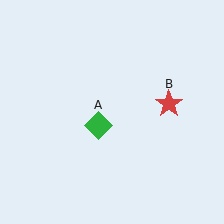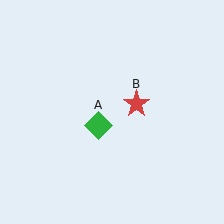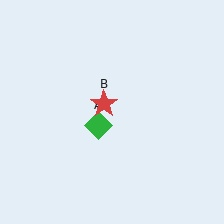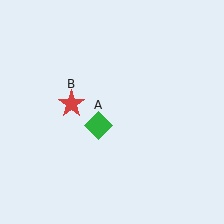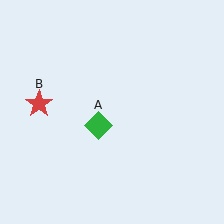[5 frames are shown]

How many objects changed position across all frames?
1 object changed position: red star (object B).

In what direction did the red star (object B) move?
The red star (object B) moved left.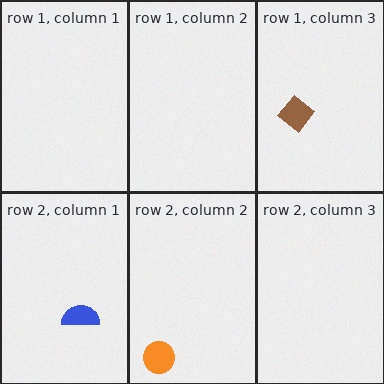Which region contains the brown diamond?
The row 1, column 3 region.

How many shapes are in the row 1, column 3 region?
1.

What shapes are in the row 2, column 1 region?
The blue semicircle.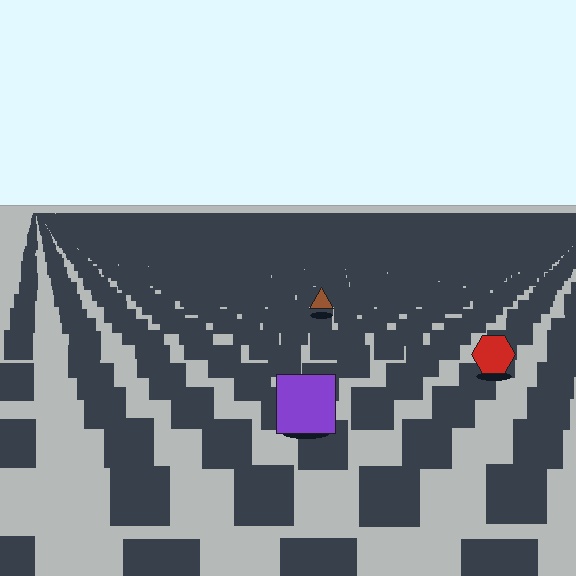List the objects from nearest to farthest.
From nearest to farthest: the purple square, the red hexagon, the brown triangle.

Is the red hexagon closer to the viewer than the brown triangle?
Yes. The red hexagon is closer — you can tell from the texture gradient: the ground texture is coarser near it.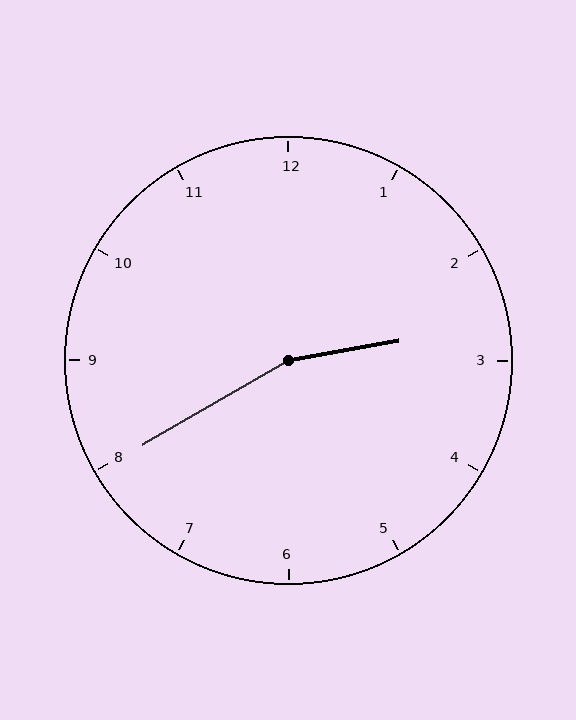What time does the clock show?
2:40.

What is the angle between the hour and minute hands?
Approximately 160 degrees.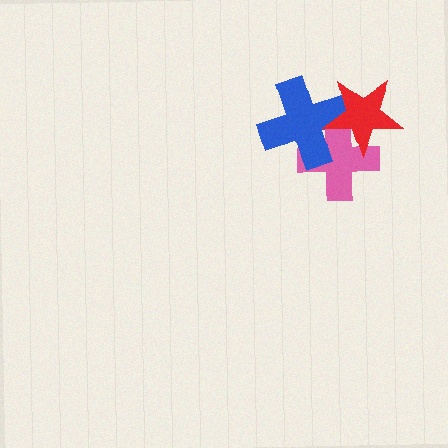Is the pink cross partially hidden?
Yes, it is partially covered by another shape.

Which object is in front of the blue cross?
The red star is in front of the blue cross.